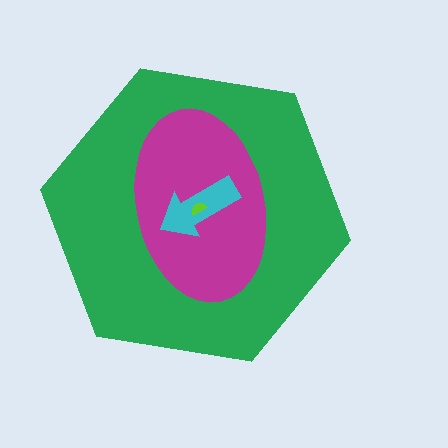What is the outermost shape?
The green hexagon.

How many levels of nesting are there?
4.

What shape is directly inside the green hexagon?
The magenta ellipse.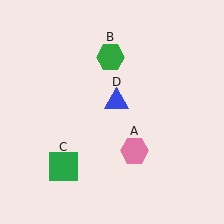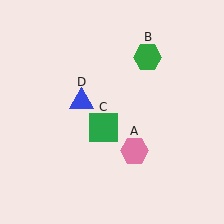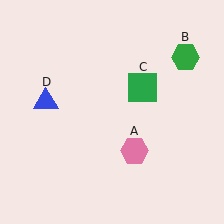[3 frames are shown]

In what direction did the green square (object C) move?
The green square (object C) moved up and to the right.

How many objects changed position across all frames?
3 objects changed position: green hexagon (object B), green square (object C), blue triangle (object D).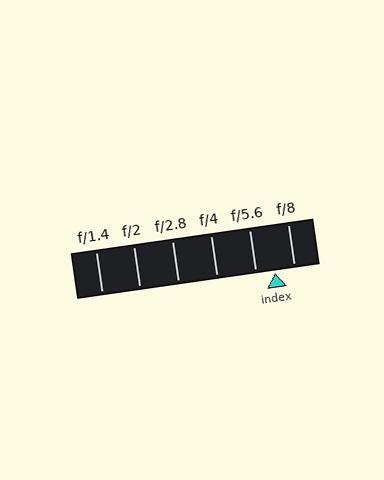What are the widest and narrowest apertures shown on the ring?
The widest aperture shown is f/1.4 and the narrowest is f/8.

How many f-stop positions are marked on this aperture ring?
There are 6 f-stop positions marked.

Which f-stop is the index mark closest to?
The index mark is closest to f/8.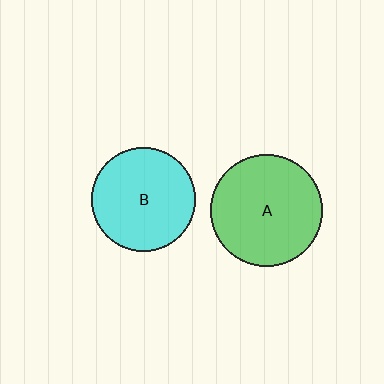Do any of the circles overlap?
No, none of the circles overlap.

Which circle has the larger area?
Circle A (green).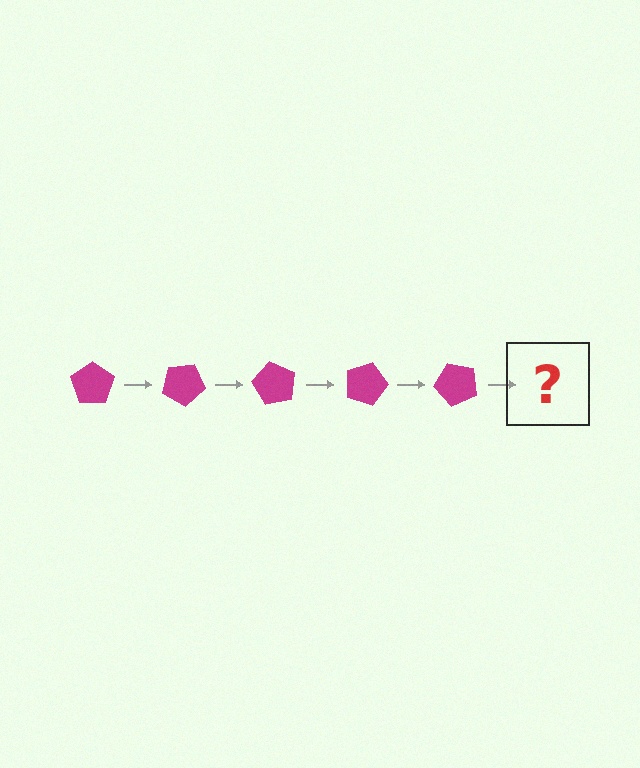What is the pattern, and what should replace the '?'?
The pattern is that the pentagon rotates 30 degrees each step. The '?' should be a magenta pentagon rotated 150 degrees.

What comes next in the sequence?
The next element should be a magenta pentagon rotated 150 degrees.